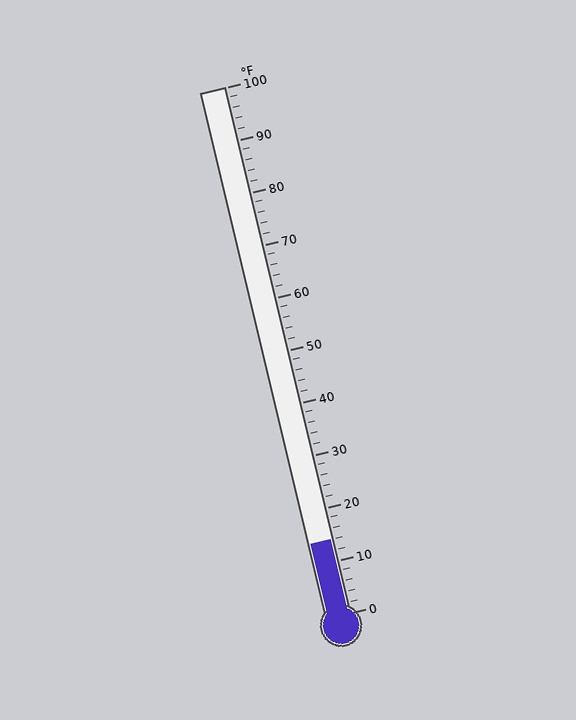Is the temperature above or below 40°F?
The temperature is below 40°F.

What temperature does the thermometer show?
The thermometer shows approximately 14°F.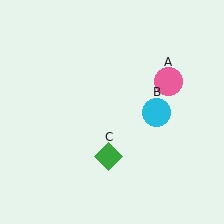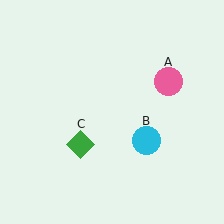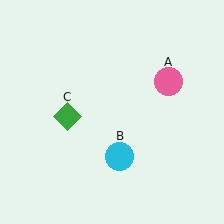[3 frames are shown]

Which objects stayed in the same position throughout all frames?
Pink circle (object A) remained stationary.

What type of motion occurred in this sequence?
The cyan circle (object B), green diamond (object C) rotated clockwise around the center of the scene.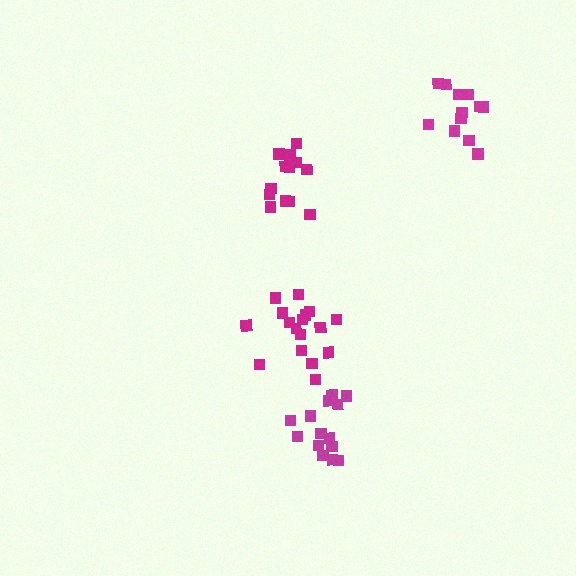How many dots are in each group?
Group 1: 14 dots, Group 2: 12 dots, Group 3: 17 dots, Group 4: 13 dots (56 total).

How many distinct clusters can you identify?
There are 4 distinct clusters.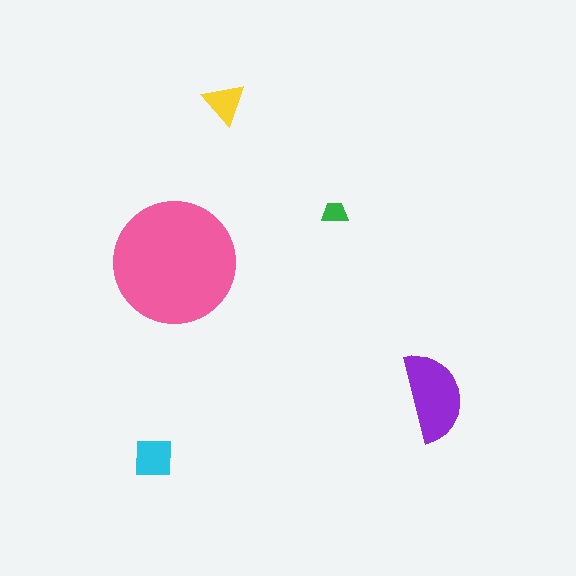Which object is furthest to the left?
The cyan square is leftmost.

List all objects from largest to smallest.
The pink circle, the purple semicircle, the cyan square, the yellow triangle, the green trapezoid.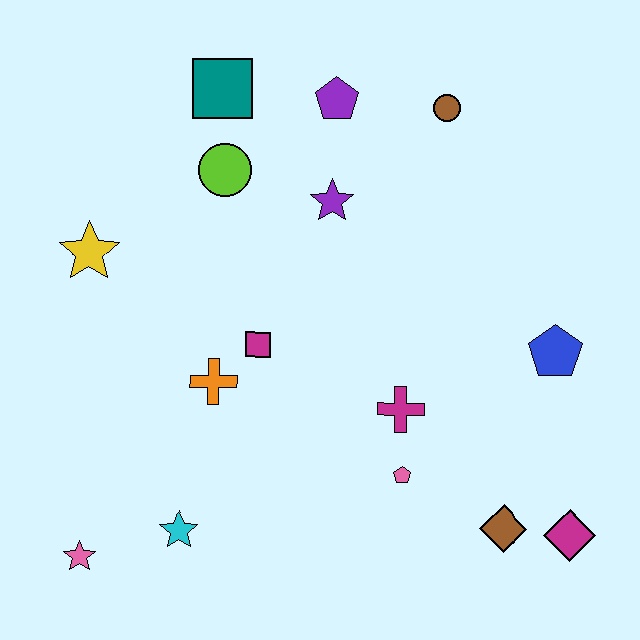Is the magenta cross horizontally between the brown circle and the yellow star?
Yes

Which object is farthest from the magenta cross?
The teal square is farthest from the magenta cross.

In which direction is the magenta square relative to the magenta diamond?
The magenta square is to the left of the magenta diamond.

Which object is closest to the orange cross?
The magenta square is closest to the orange cross.